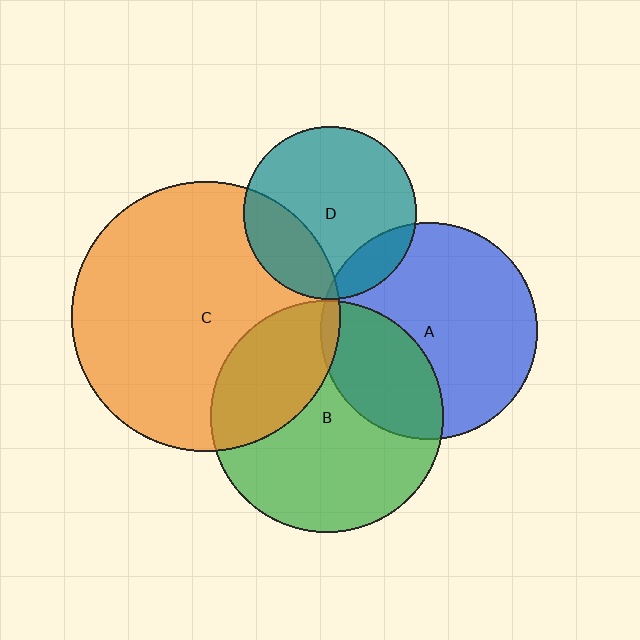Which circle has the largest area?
Circle C (orange).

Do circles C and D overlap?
Yes.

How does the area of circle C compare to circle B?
Approximately 1.3 times.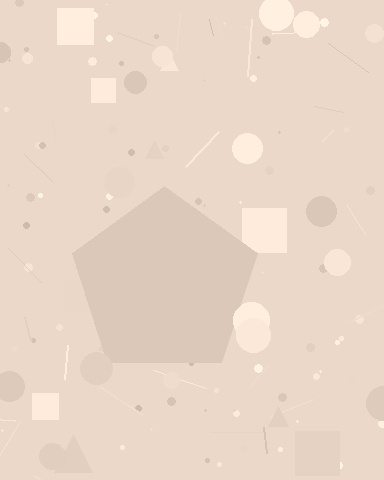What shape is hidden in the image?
A pentagon is hidden in the image.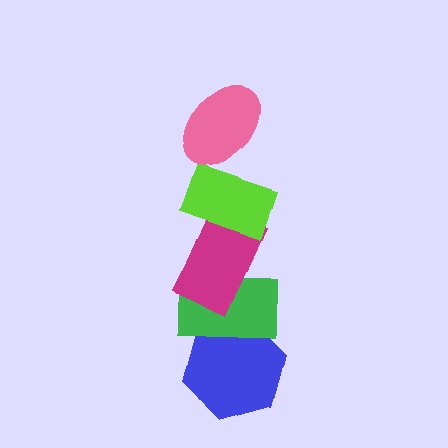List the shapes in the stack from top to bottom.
From top to bottom: the pink ellipse, the lime rectangle, the magenta rectangle, the green rectangle, the blue hexagon.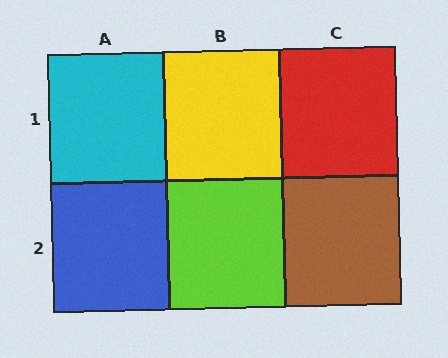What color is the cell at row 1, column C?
Red.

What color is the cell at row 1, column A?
Cyan.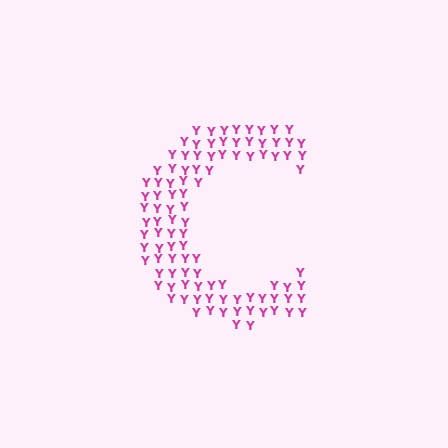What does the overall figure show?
The overall figure shows the letter C.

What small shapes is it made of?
It is made of small letter Y's.